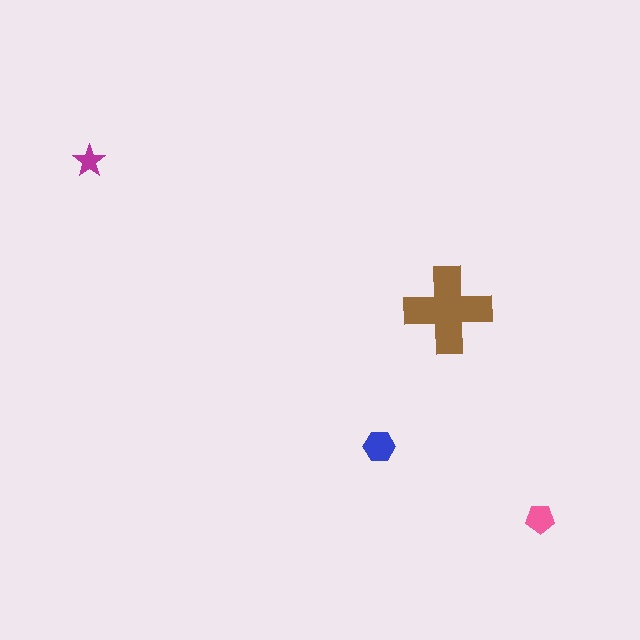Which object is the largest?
The brown cross.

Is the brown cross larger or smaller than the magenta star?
Larger.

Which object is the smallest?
The magenta star.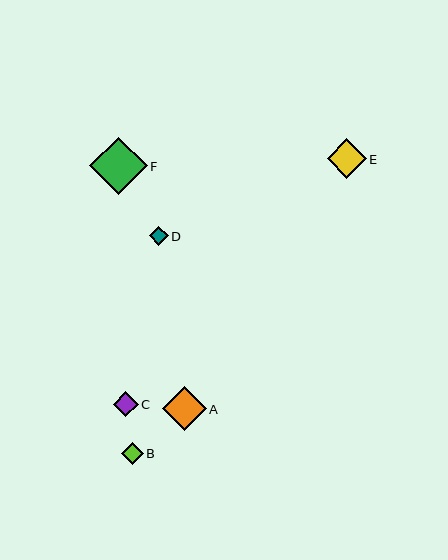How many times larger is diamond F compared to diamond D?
Diamond F is approximately 3.0 times the size of diamond D.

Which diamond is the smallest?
Diamond D is the smallest with a size of approximately 19 pixels.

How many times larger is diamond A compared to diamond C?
Diamond A is approximately 1.8 times the size of diamond C.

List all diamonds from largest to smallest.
From largest to smallest: F, A, E, C, B, D.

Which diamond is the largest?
Diamond F is the largest with a size of approximately 57 pixels.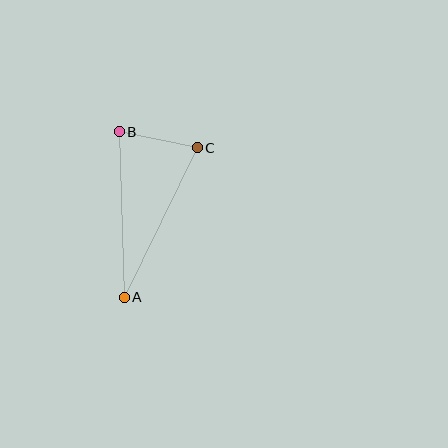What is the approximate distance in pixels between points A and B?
The distance between A and B is approximately 166 pixels.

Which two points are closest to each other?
Points B and C are closest to each other.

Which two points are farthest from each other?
Points A and C are farthest from each other.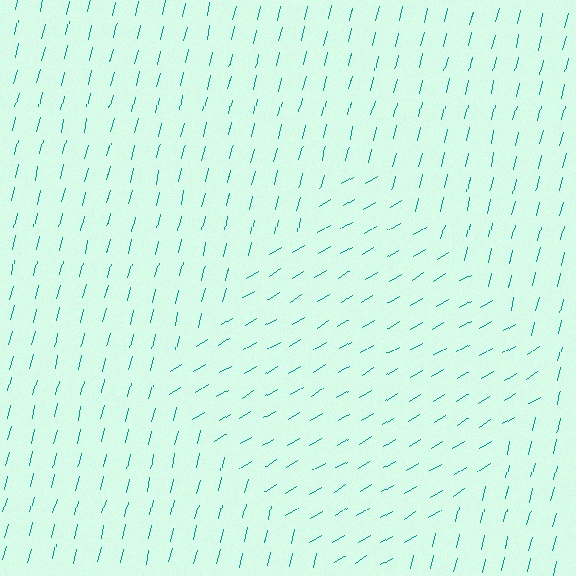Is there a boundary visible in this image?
Yes, there is a texture boundary formed by a change in line orientation.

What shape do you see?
I see a diamond.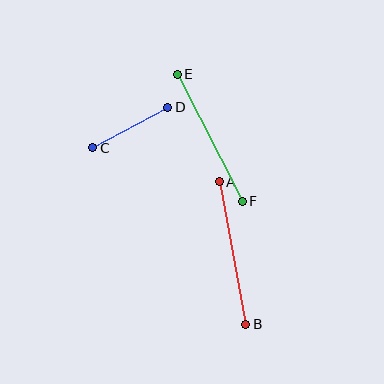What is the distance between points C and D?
The distance is approximately 85 pixels.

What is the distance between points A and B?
The distance is approximately 145 pixels.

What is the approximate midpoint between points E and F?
The midpoint is at approximately (210, 138) pixels.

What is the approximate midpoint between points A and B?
The midpoint is at approximately (232, 253) pixels.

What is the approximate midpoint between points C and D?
The midpoint is at approximately (130, 128) pixels.